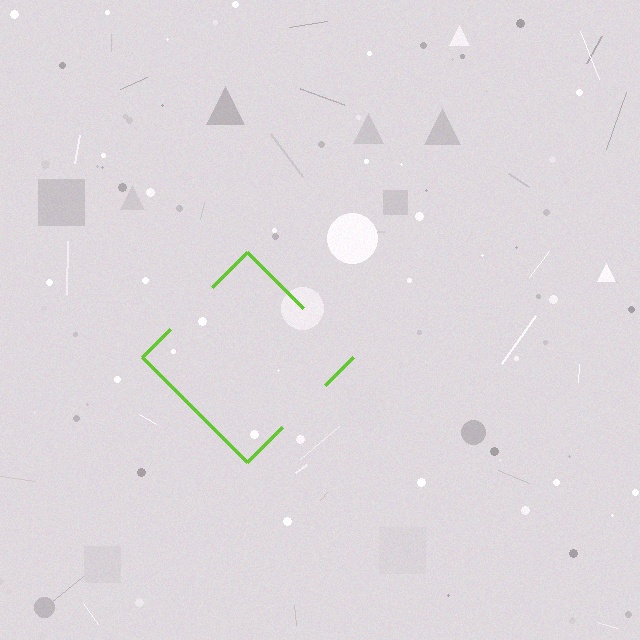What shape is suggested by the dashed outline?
The dashed outline suggests a diamond.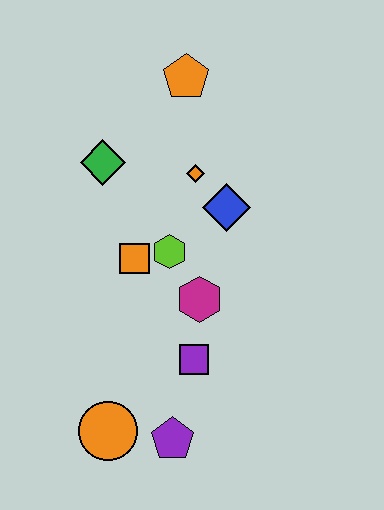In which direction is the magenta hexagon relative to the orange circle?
The magenta hexagon is above the orange circle.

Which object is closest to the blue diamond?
The orange diamond is closest to the blue diamond.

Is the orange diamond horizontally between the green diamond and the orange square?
No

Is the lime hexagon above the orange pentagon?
No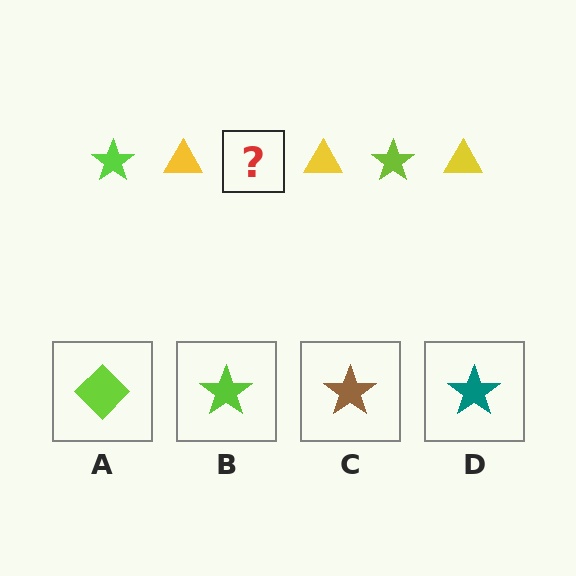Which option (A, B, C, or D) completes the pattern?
B.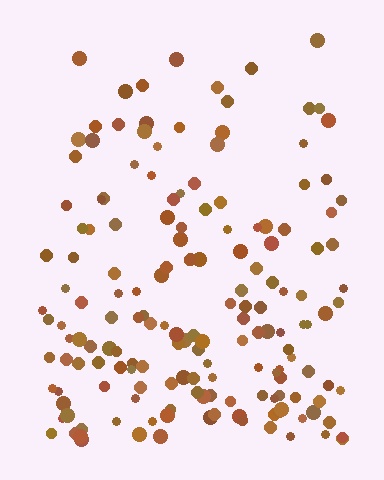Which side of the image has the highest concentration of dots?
The bottom.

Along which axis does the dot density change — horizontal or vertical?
Vertical.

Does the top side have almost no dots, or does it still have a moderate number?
Still a moderate number, just noticeably fewer than the bottom.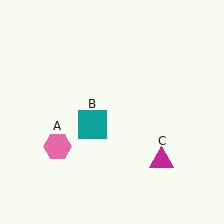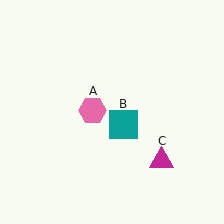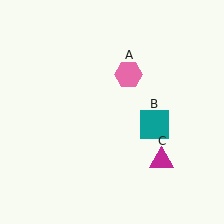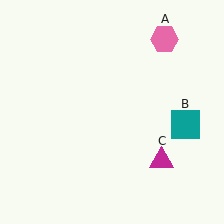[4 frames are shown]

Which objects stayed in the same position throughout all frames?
Magenta triangle (object C) remained stationary.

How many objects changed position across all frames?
2 objects changed position: pink hexagon (object A), teal square (object B).